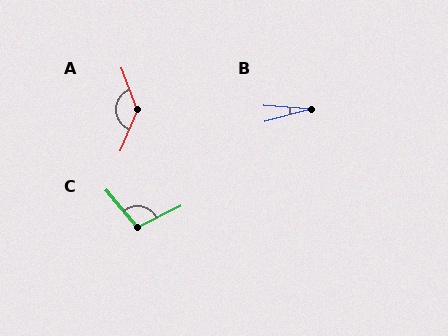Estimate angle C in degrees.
Approximately 103 degrees.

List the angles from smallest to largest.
B (20°), C (103°), A (137°).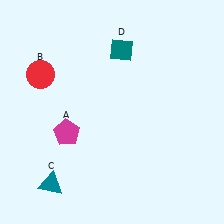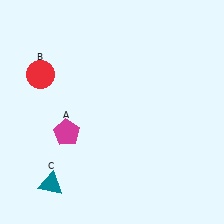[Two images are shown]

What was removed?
The teal diamond (D) was removed in Image 2.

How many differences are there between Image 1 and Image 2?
There is 1 difference between the two images.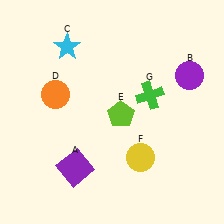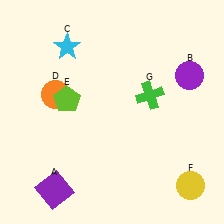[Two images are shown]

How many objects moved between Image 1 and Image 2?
3 objects moved between the two images.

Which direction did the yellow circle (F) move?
The yellow circle (F) moved right.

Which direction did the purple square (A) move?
The purple square (A) moved down.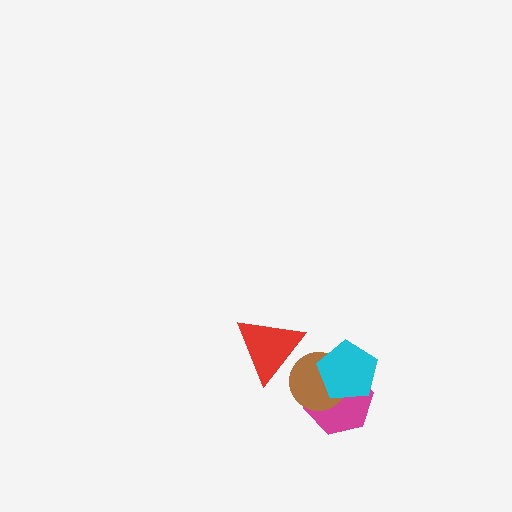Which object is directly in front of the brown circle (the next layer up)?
The cyan pentagon is directly in front of the brown circle.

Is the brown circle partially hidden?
Yes, it is partially covered by another shape.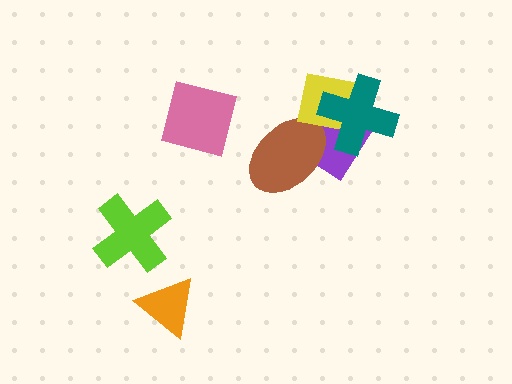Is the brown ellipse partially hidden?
Yes, it is partially covered by another shape.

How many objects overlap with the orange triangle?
0 objects overlap with the orange triangle.